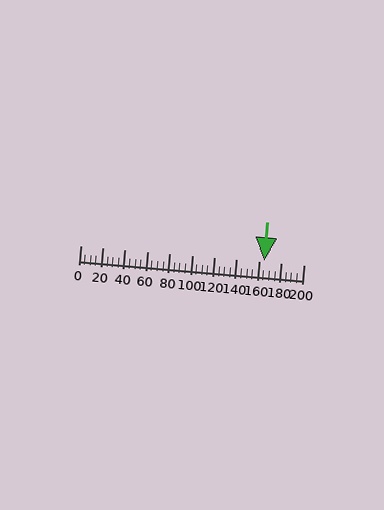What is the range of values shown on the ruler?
The ruler shows values from 0 to 200.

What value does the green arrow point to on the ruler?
The green arrow points to approximately 165.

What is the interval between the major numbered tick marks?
The major tick marks are spaced 20 units apart.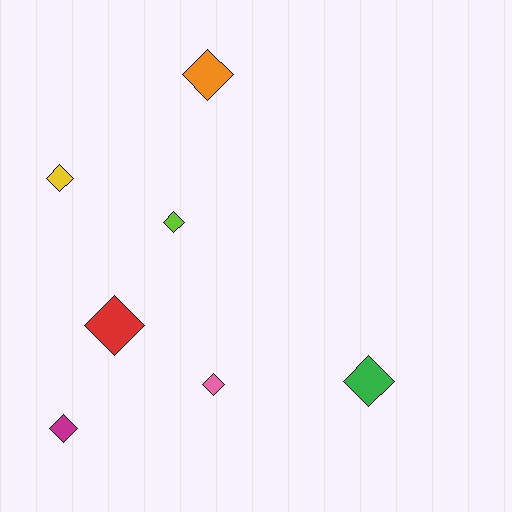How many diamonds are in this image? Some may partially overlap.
There are 7 diamonds.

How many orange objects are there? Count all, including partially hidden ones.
There is 1 orange object.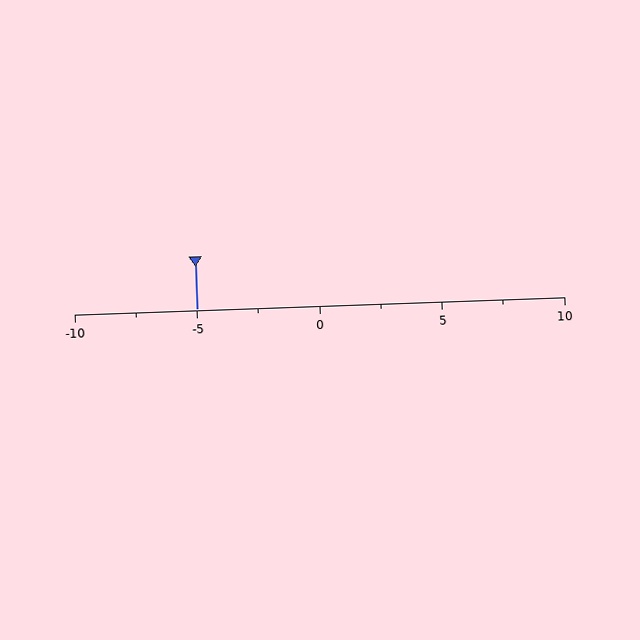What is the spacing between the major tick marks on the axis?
The major ticks are spaced 5 apart.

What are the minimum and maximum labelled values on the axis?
The axis runs from -10 to 10.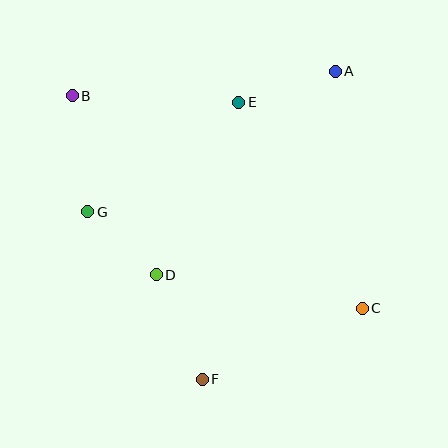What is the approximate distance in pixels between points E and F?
The distance between E and F is approximately 279 pixels.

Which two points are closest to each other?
Points D and G are closest to each other.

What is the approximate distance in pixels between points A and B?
The distance between A and B is approximately 264 pixels.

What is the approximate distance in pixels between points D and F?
The distance between D and F is approximately 114 pixels.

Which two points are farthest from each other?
Points B and C are farthest from each other.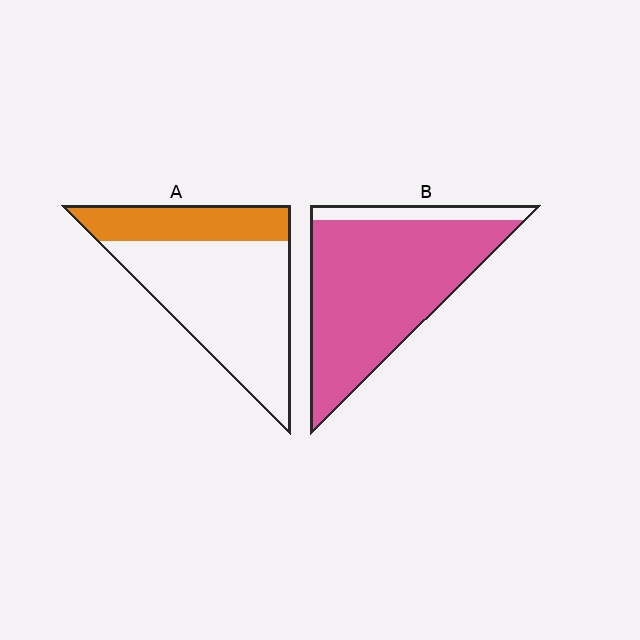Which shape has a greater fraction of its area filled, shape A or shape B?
Shape B.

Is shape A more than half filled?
No.